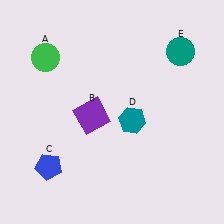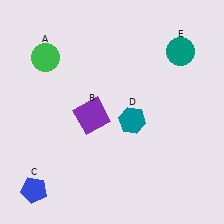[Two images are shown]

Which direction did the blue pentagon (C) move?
The blue pentagon (C) moved down.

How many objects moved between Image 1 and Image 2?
1 object moved between the two images.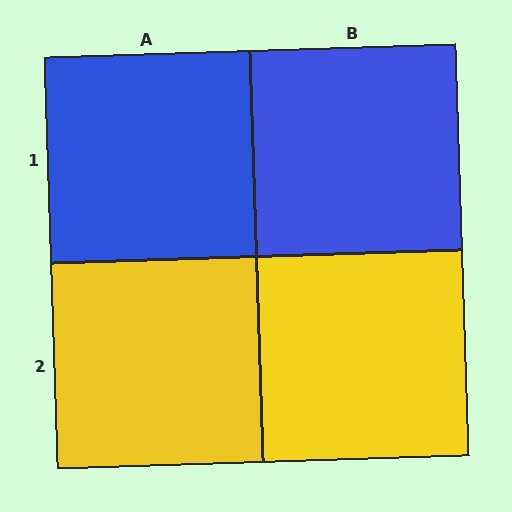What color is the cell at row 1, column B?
Blue.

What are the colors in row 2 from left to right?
Yellow, yellow.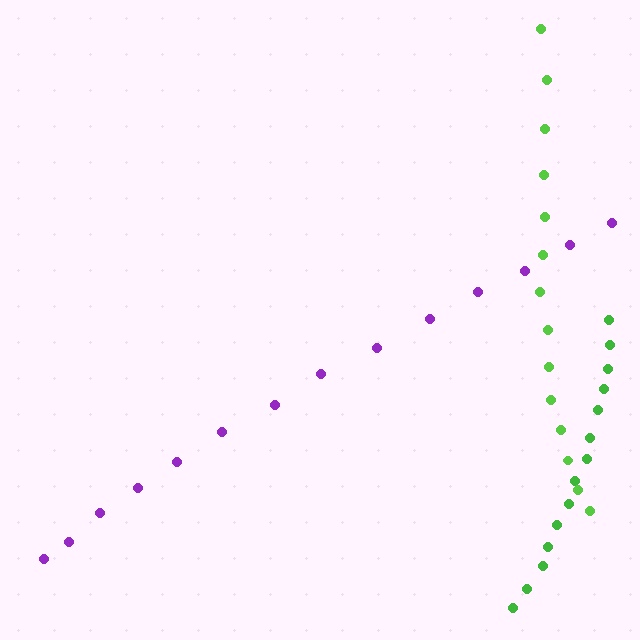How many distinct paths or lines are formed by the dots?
There are 3 distinct paths.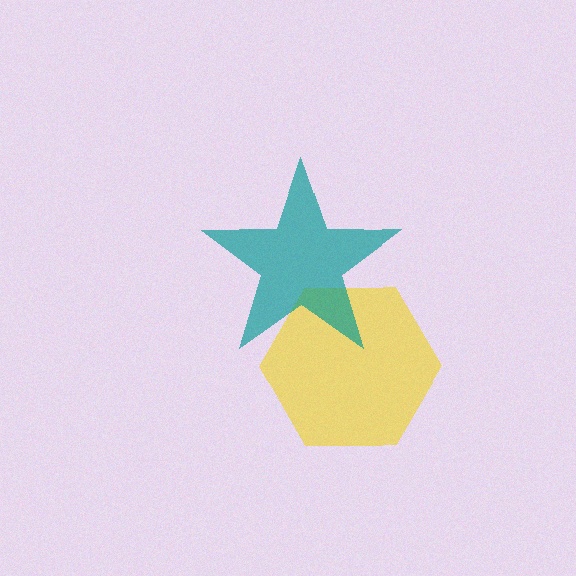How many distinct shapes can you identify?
There are 2 distinct shapes: a yellow hexagon, a teal star.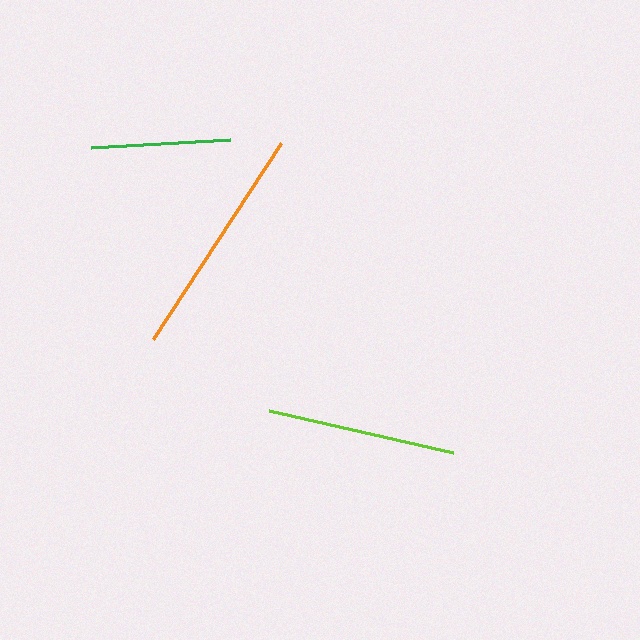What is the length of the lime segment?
The lime segment is approximately 189 pixels long.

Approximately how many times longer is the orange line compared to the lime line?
The orange line is approximately 1.2 times the length of the lime line.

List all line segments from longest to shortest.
From longest to shortest: orange, lime, green.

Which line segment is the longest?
The orange line is the longest at approximately 235 pixels.